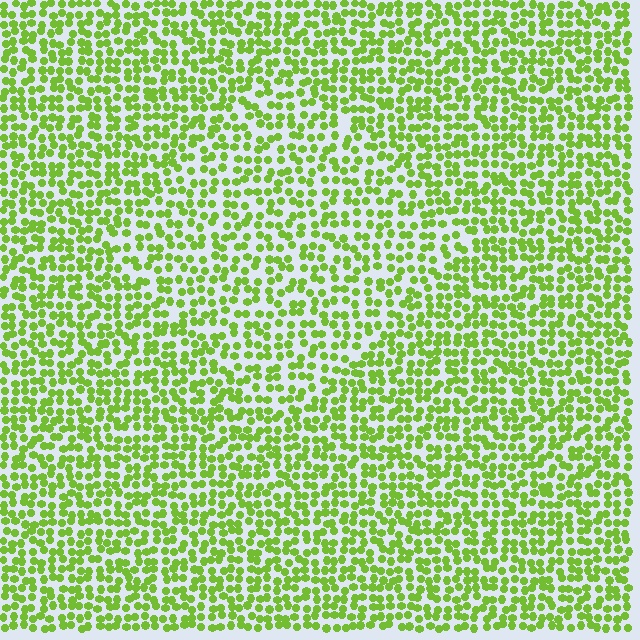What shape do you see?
I see a diamond.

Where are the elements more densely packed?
The elements are more densely packed outside the diamond boundary.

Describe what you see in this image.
The image contains small lime elements arranged at two different densities. A diamond-shaped region is visible where the elements are less densely packed than the surrounding area.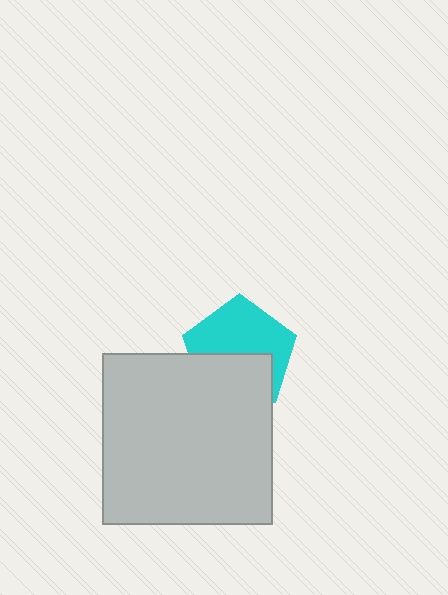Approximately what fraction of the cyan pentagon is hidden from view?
Roughly 44% of the cyan pentagon is hidden behind the light gray square.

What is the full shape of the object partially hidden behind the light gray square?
The partially hidden object is a cyan pentagon.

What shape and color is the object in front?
The object in front is a light gray square.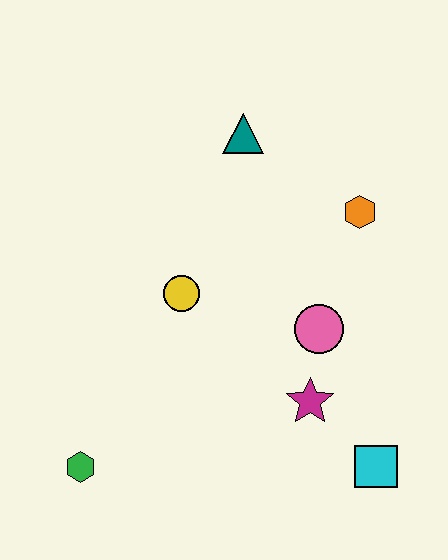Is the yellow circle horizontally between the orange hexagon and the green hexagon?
Yes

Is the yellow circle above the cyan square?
Yes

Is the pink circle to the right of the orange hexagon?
No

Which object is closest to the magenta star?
The pink circle is closest to the magenta star.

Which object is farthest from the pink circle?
The green hexagon is farthest from the pink circle.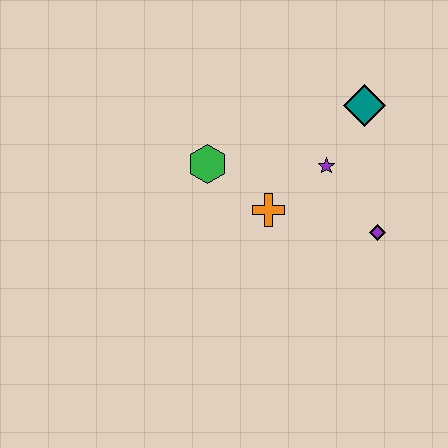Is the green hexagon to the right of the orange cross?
No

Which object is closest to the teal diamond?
The purple star is closest to the teal diamond.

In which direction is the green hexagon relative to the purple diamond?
The green hexagon is to the left of the purple diamond.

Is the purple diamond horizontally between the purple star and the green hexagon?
No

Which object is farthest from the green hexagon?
The purple diamond is farthest from the green hexagon.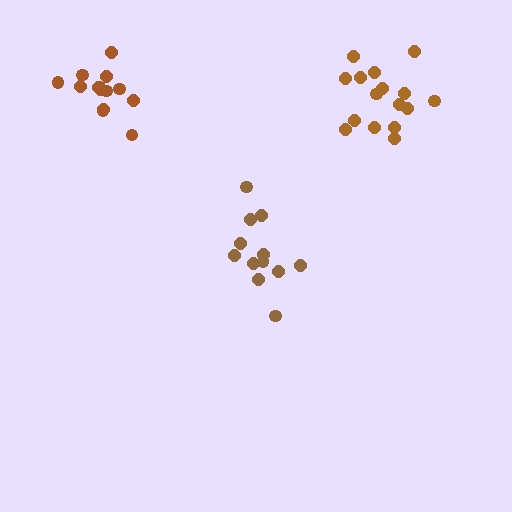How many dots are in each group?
Group 1: 12 dots, Group 2: 14 dots, Group 3: 16 dots (42 total).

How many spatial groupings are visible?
There are 3 spatial groupings.